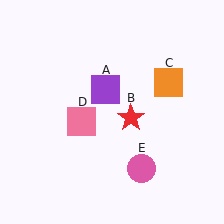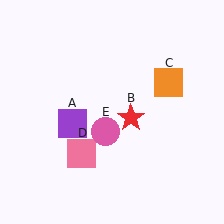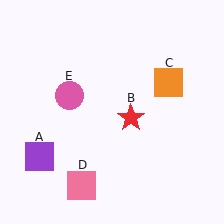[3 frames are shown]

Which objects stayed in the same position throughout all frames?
Red star (object B) and orange square (object C) remained stationary.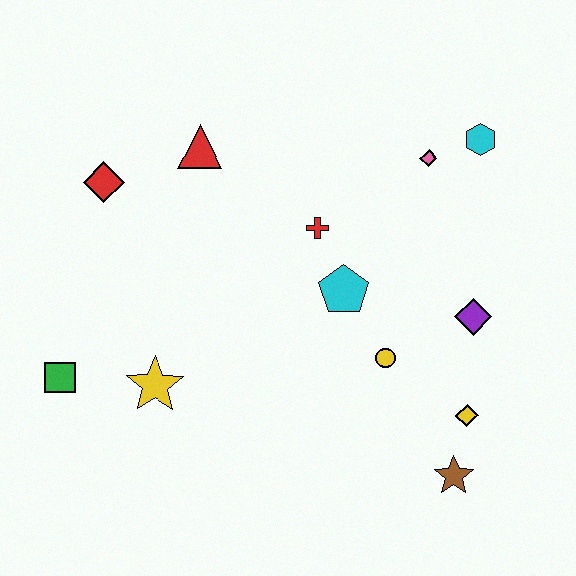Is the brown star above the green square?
No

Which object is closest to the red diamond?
The red triangle is closest to the red diamond.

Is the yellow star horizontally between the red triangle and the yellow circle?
No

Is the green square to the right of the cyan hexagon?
No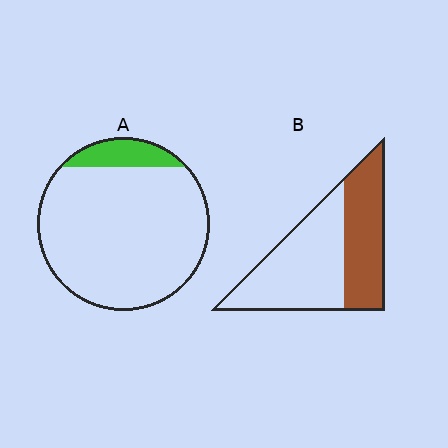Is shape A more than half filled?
No.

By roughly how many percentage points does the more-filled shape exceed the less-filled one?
By roughly 30 percentage points (B over A).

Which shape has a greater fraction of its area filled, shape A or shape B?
Shape B.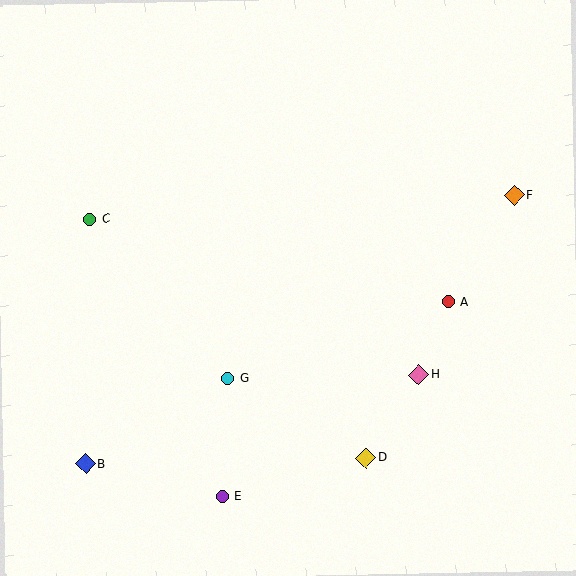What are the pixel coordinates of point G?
Point G is at (228, 379).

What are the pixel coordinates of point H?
Point H is at (418, 375).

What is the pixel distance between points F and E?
The distance between F and E is 419 pixels.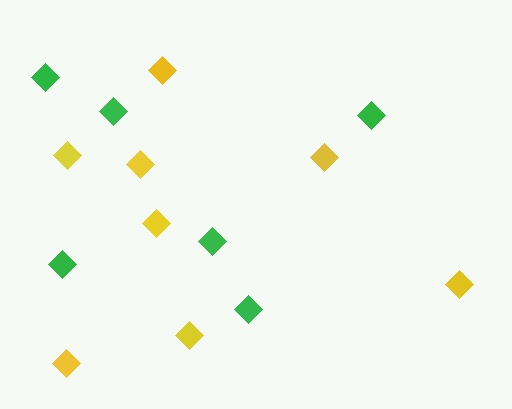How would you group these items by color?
There are 2 groups: one group of green diamonds (6) and one group of yellow diamonds (8).